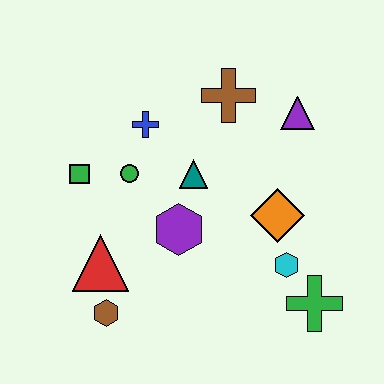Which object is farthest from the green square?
The green cross is farthest from the green square.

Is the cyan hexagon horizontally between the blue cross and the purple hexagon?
No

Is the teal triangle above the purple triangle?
No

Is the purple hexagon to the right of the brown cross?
No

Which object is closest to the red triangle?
The brown hexagon is closest to the red triangle.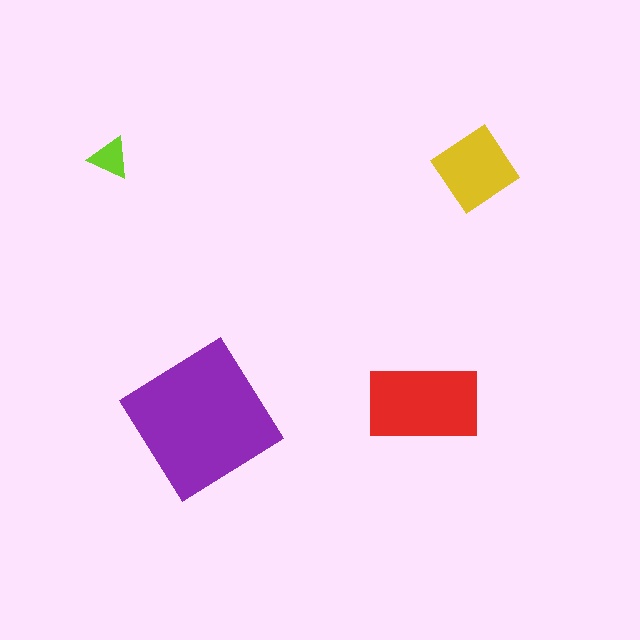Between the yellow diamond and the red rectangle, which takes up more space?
The red rectangle.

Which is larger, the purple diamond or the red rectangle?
The purple diamond.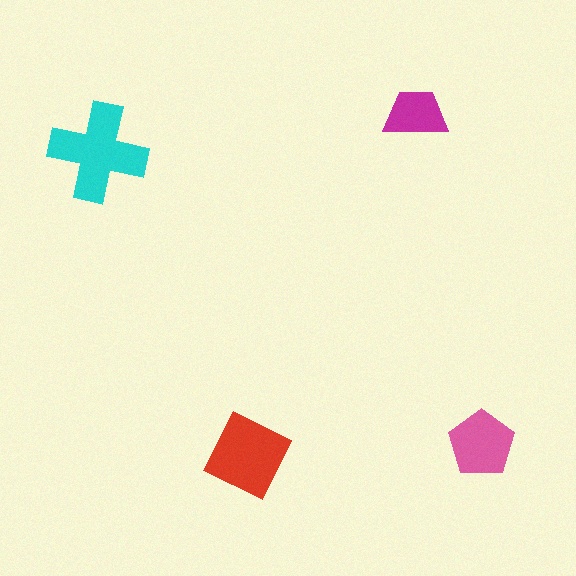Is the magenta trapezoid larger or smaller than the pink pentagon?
Smaller.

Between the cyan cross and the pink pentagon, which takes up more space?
The cyan cross.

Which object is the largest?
The cyan cross.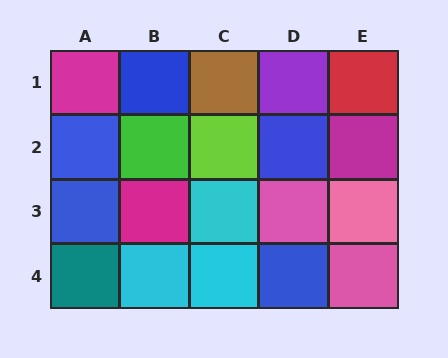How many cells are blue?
5 cells are blue.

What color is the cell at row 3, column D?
Pink.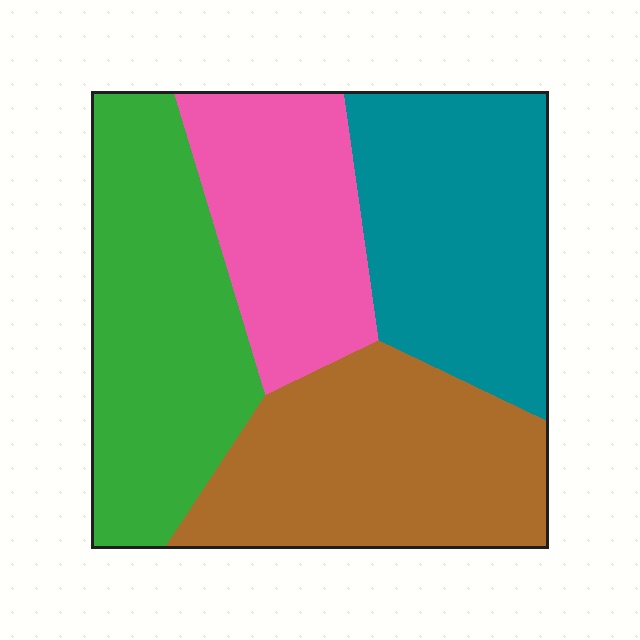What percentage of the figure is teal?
Teal takes up about one quarter (1/4) of the figure.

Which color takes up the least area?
Pink, at roughly 20%.